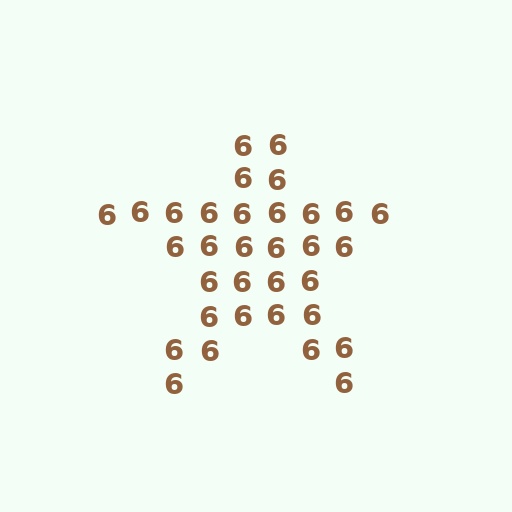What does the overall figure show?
The overall figure shows a star.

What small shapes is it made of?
It is made of small digit 6's.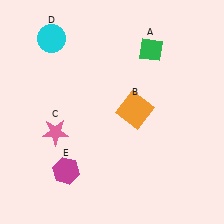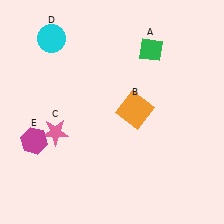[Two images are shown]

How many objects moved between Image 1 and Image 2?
1 object moved between the two images.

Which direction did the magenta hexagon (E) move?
The magenta hexagon (E) moved left.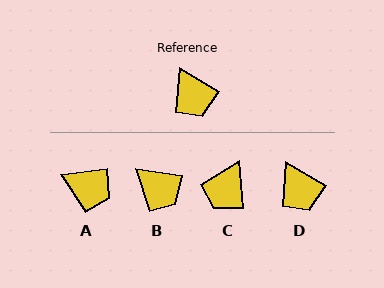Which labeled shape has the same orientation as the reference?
D.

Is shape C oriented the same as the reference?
No, it is off by about 54 degrees.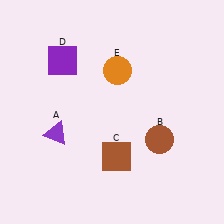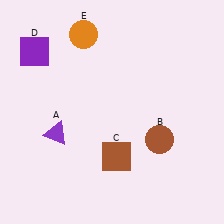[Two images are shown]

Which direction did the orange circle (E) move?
The orange circle (E) moved up.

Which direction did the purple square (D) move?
The purple square (D) moved left.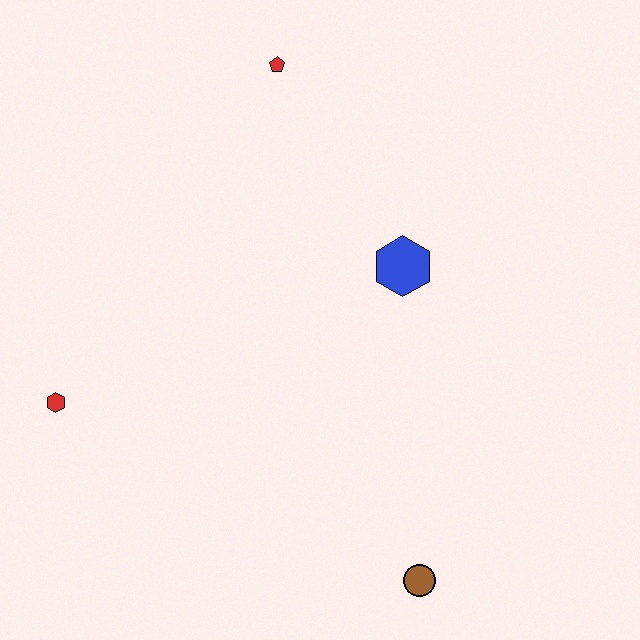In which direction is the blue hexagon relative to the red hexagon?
The blue hexagon is to the right of the red hexagon.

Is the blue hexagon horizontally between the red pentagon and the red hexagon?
No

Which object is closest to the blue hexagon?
The red pentagon is closest to the blue hexagon.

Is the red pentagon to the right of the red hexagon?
Yes